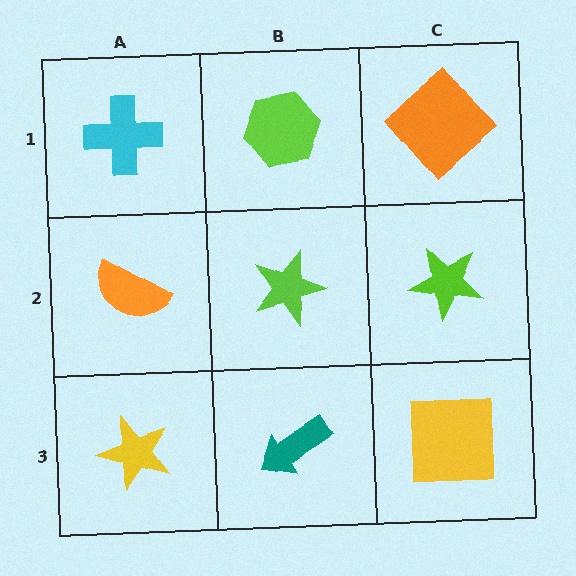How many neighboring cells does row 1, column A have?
2.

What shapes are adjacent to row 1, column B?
A lime star (row 2, column B), a cyan cross (row 1, column A), an orange diamond (row 1, column C).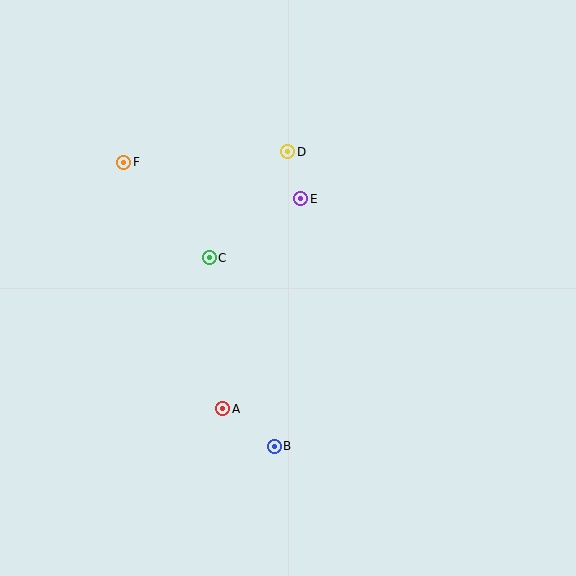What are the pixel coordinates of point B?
Point B is at (274, 446).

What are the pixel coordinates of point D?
Point D is at (288, 152).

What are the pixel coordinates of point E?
Point E is at (301, 199).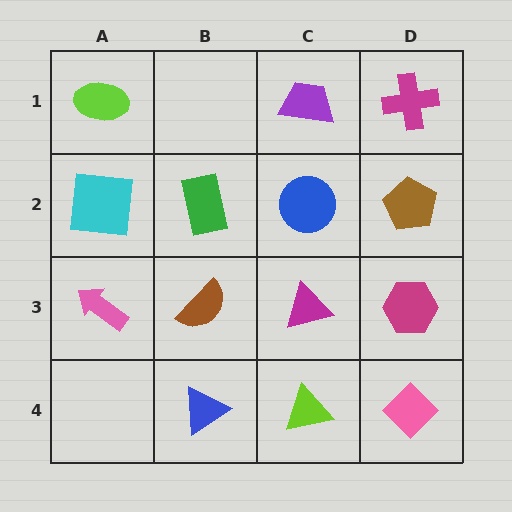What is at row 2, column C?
A blue circle.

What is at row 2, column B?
A green rectangle.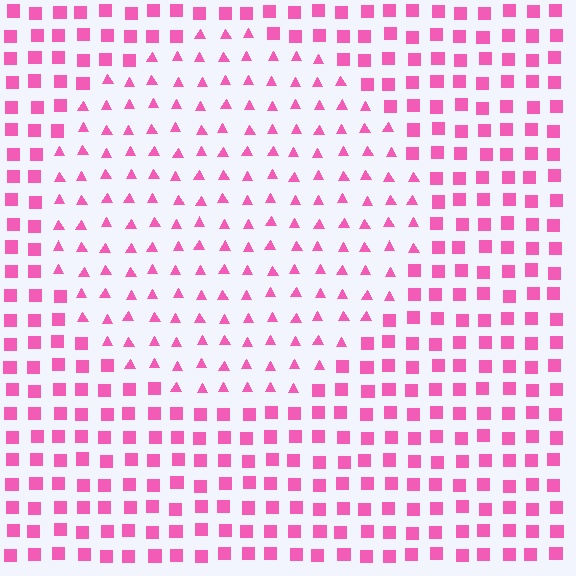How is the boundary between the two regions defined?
The boundary is defined by a change in element shape: triangles inside vs. squares outside. All elements share the same color and spacing.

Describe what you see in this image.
The image is filled with small pink elements arranged in a uniform grid. A circle-shaped region contains triangles, while the surrounding area contains squares. The boundary is defined purely by the change in element shape.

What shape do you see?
I see a circle.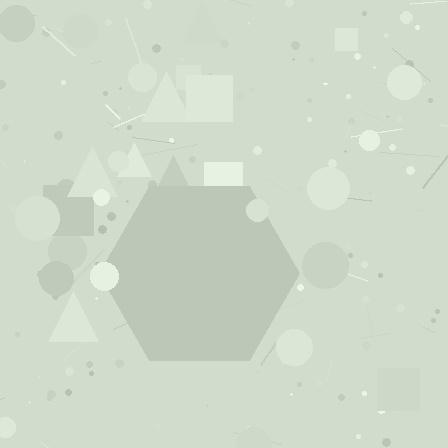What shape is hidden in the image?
A hexagon is hidden in the image.